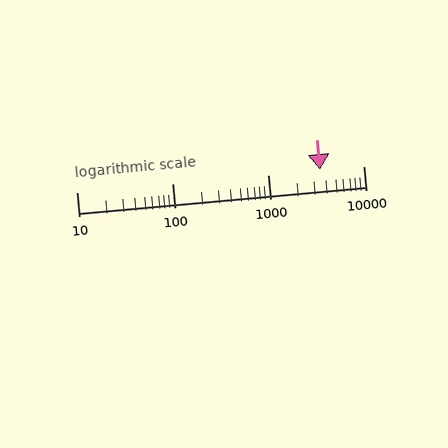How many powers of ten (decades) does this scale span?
The scale spans 3 decades, from 10 to 10000.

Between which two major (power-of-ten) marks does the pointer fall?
The pointer is between 1000 and 10000.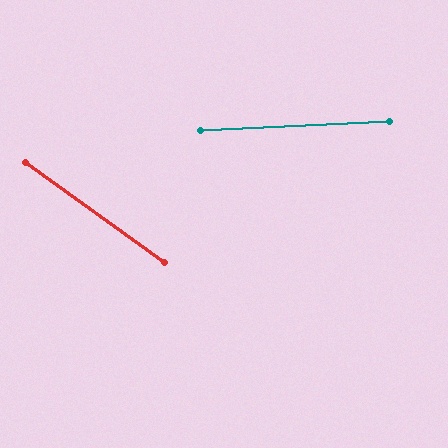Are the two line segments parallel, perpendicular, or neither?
Neither parallel nor perpendicular — they differ by about 38°.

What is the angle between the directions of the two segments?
Approximately 38 degrees.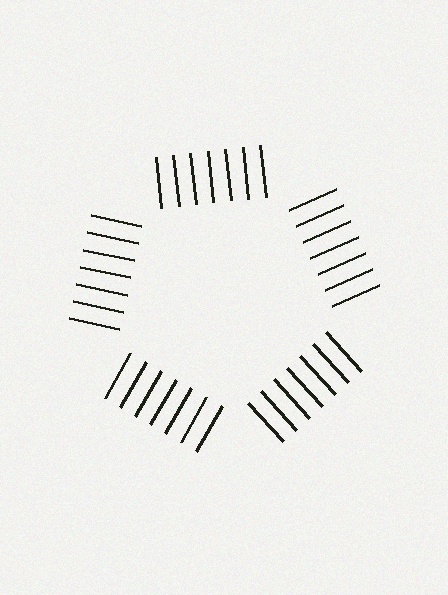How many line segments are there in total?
35 — 7 along each of the 5 edges.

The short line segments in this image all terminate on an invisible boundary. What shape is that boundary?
An illusory pentagon — the line segments terminate on its edges but no continuous stroke is drawn.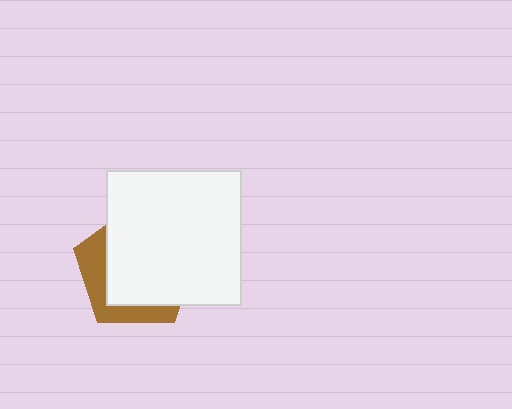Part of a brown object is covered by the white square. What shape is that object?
It is a pentagon.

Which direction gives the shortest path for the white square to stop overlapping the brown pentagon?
Moving toward the upper-right gives the shortest separation.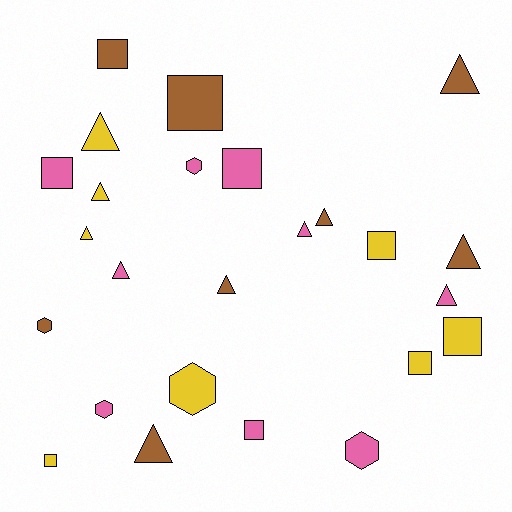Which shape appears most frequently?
Triangle, with 11 objects.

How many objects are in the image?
There are 25 objects.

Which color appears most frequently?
Pink, with 9 objects.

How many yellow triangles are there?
There are 3 yellow triangles.